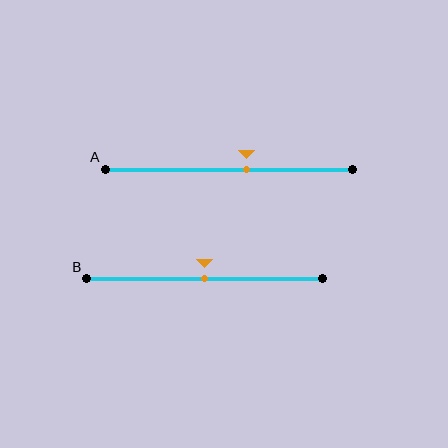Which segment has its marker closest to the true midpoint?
Segment B has its marker closest to the true midpoint.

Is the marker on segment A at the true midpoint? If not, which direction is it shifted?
No, the marker on segment A is shifted to the right by about 7% of the segment length.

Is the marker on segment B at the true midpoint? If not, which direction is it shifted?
Yes, the marker on segment B is at the true midpoint.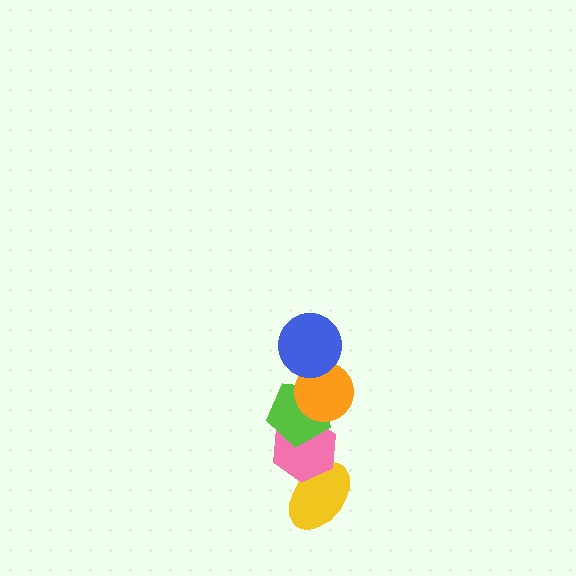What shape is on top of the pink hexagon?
The lime pentagon is on top of the pink hexagon.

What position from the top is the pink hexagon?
The pink hexagon is 4th from the top.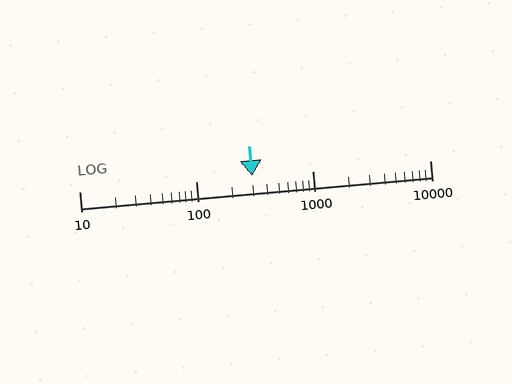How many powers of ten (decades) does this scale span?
The scale spans 3 decades, from 10 to 10000.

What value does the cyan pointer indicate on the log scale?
The pointer indicates approximately 300.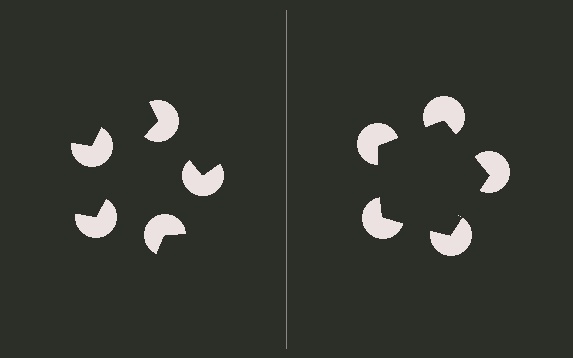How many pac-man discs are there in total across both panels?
10 — 5 on each side.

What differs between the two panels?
The pac-man discs are positioned identically on both sides; only the wedge orientations differ. On the right they align to a pentagon; on the left they are misaligned.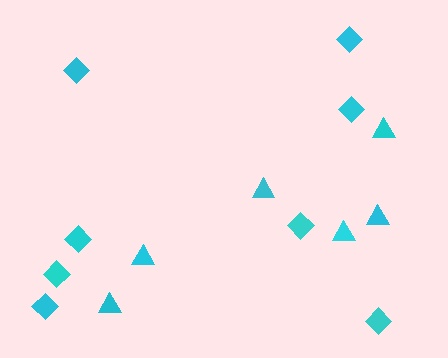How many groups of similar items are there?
There are 2 groups: one group of diamonds (8) and one group of triangles (6).